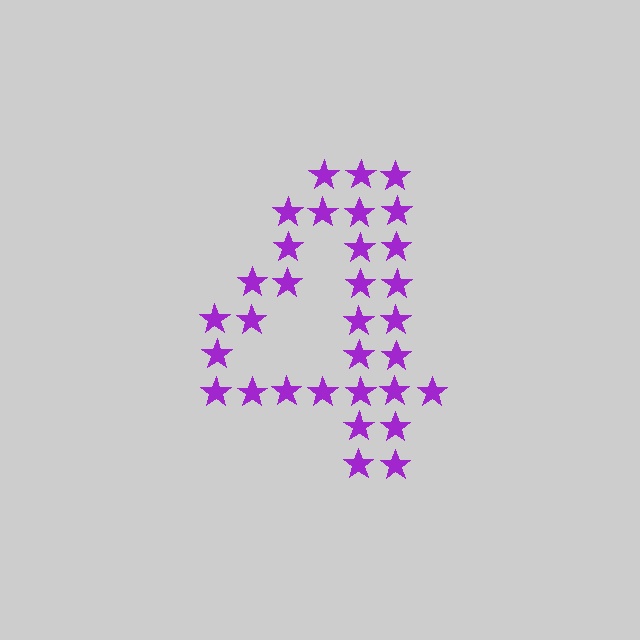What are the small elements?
The small elements are stars.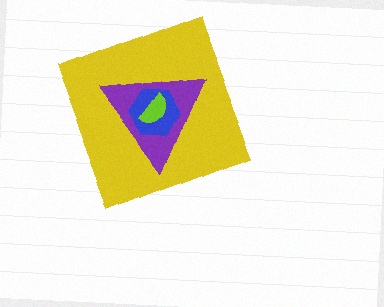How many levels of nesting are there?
4.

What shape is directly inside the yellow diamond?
The purple triangle.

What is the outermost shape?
The yellow diamond.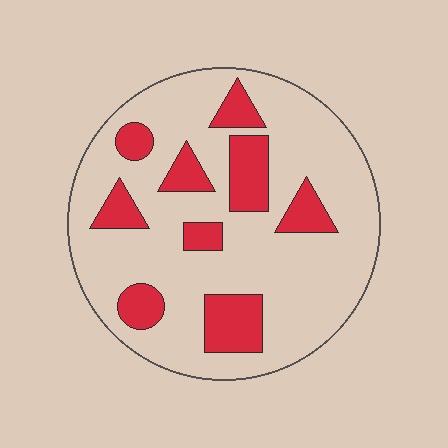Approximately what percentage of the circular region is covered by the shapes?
Approximately 20%.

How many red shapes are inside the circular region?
9.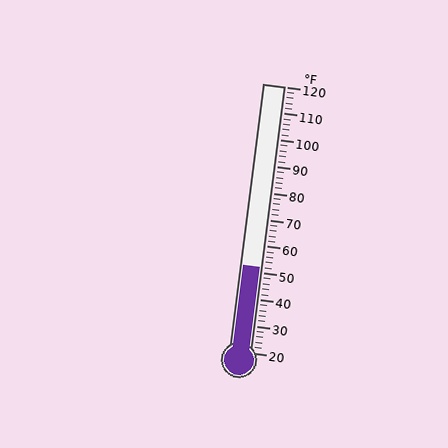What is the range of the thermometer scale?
The thermometer scale ranges from 20°F to 120°F.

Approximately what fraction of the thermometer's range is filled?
The thermometer is filled to approximately 30% of its range.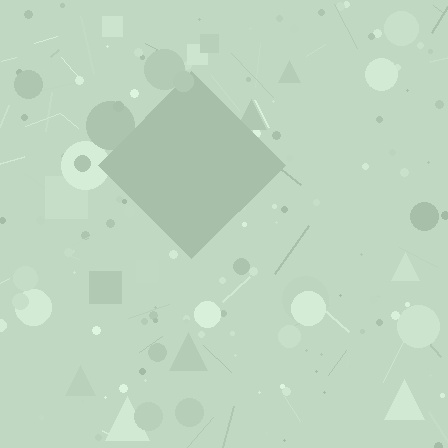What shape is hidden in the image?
A diamond is hidden in the image.